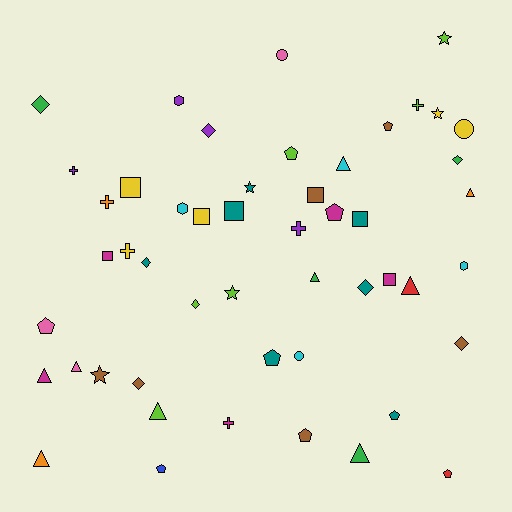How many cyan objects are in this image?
There are 4 cyan objects.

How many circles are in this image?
There are 3 circles.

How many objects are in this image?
There are 50 objects.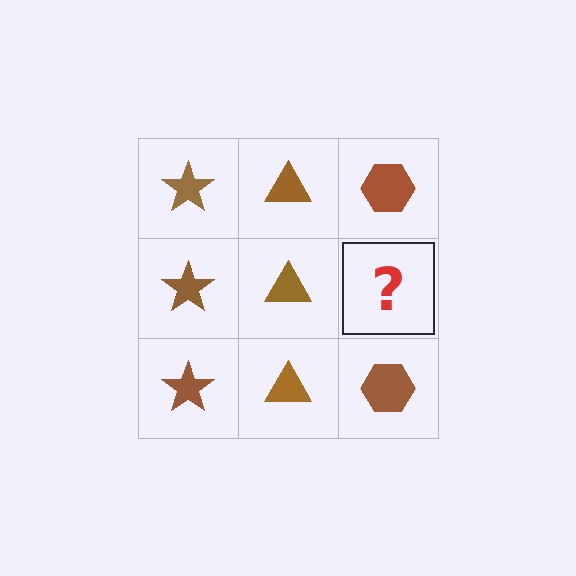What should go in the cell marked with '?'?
The missing cell should contain a brown hexagon.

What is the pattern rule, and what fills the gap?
The rule is that each column has a consistent shape. The gap should be filled with a brown hexagon.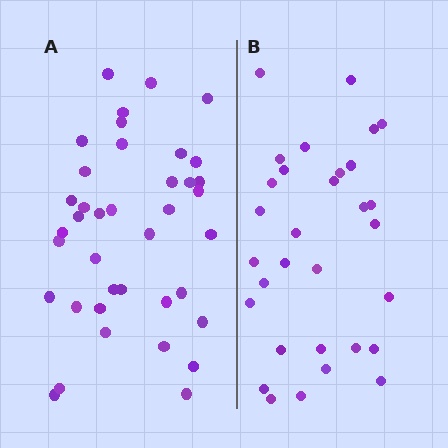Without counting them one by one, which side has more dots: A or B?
Region A (the left region) has more dots.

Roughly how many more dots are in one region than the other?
Region A has roughly 8 or so more dots than region B.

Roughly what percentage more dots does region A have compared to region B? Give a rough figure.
About 25% more.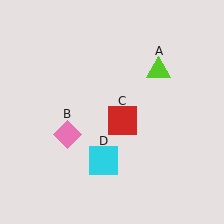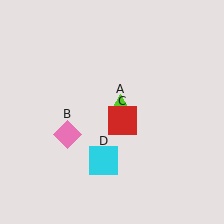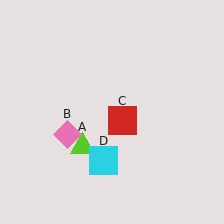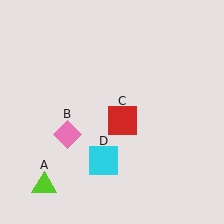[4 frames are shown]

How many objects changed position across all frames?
1 object changed position: lime triangle (object A).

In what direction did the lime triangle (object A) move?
The lime triangle (object A) moved down and to the left.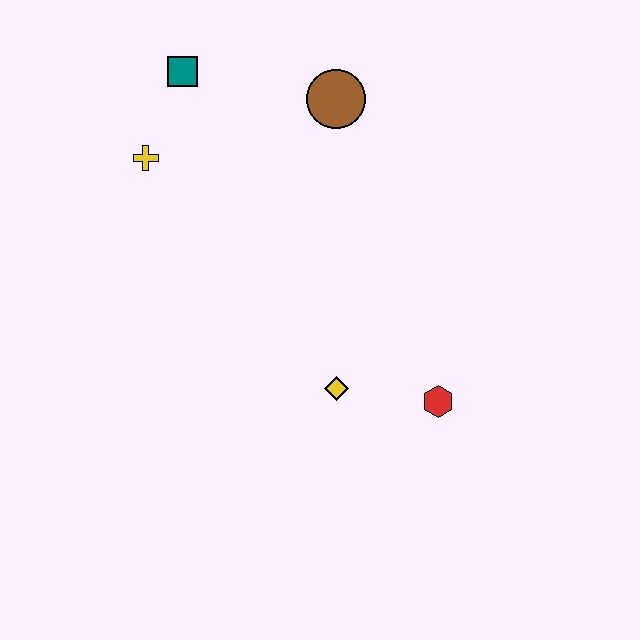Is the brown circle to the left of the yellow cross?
No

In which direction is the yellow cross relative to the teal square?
The yellow cross is below the teal square.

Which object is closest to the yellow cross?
The teal square is closest to the yellow cross.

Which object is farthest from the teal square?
The red hexagon is farthest from the teal square.